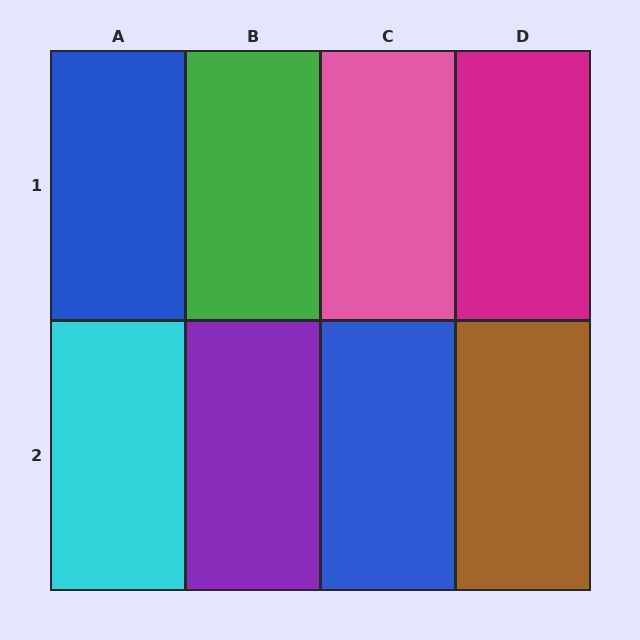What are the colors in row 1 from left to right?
Blue, green, pink, magenta.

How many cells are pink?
1 cell is pink.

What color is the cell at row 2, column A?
Cyan.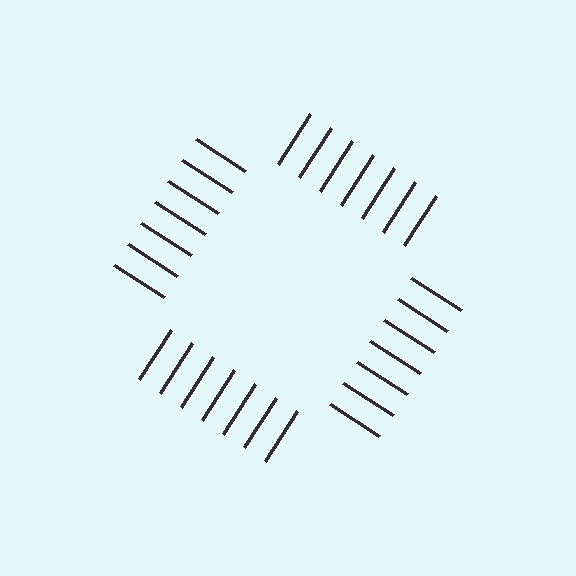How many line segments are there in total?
28 — 7 along each of the 4 edges.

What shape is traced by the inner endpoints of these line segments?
An illusory square — the line segments terminate on its edges but no continuous stroke is drawn.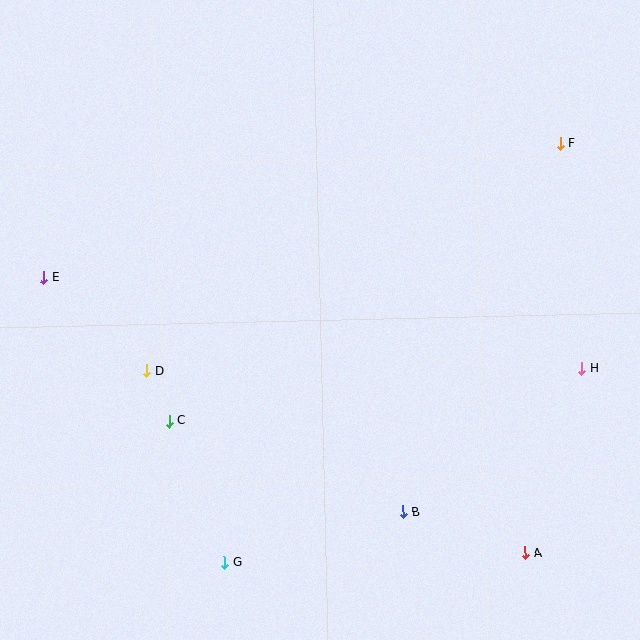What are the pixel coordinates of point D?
Point D is at (147, 371).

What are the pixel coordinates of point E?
Point E is at (43, 278).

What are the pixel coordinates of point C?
Point C is at (170, 421).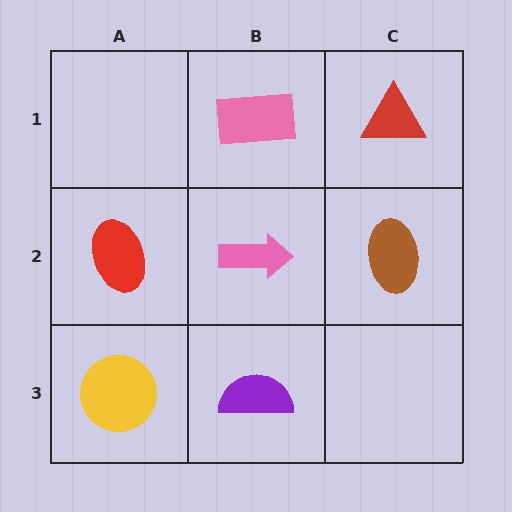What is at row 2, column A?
A red ellipse.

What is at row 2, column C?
A brown ellipse.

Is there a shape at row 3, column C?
No, that cell is empty.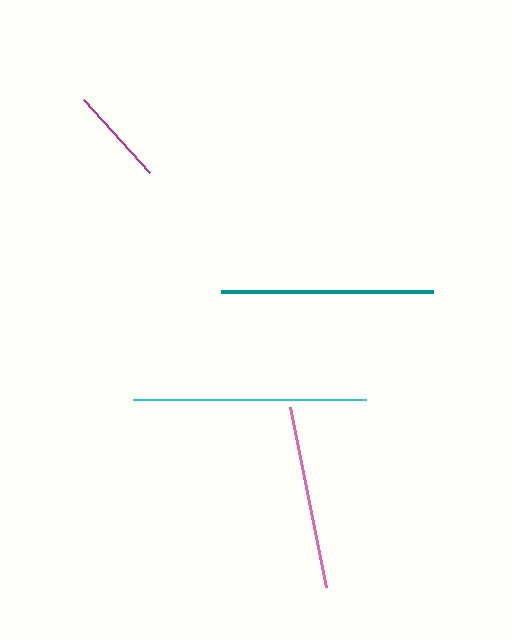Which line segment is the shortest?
The magenta line is the shortest at approximately 99 pixels.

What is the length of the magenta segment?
The magenta segment is approximately 99 pixels long.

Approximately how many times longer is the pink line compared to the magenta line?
The pink line is approximately 1.9 times the length of the magenta line.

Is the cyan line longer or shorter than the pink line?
The cyan line is longer than the pink line.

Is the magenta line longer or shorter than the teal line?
The teal line is longer than the magenta line.